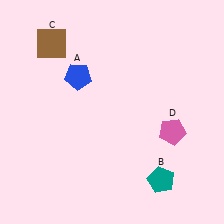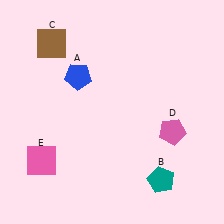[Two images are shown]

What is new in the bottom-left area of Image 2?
A pink square (E) was added in the bottom-left area of Image 2.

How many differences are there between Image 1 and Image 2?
There is 1 difference between the two images.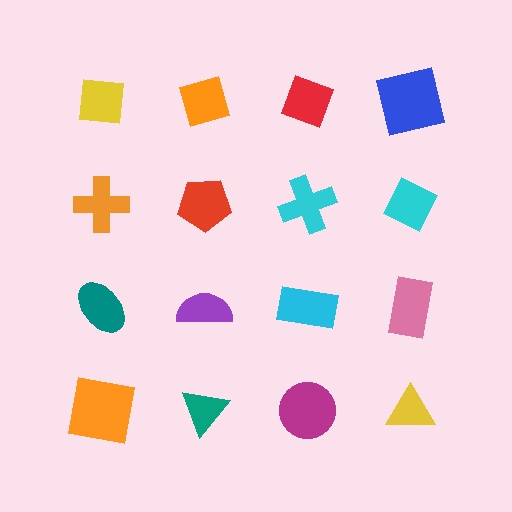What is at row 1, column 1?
A yellow square.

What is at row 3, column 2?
A purple semicircle.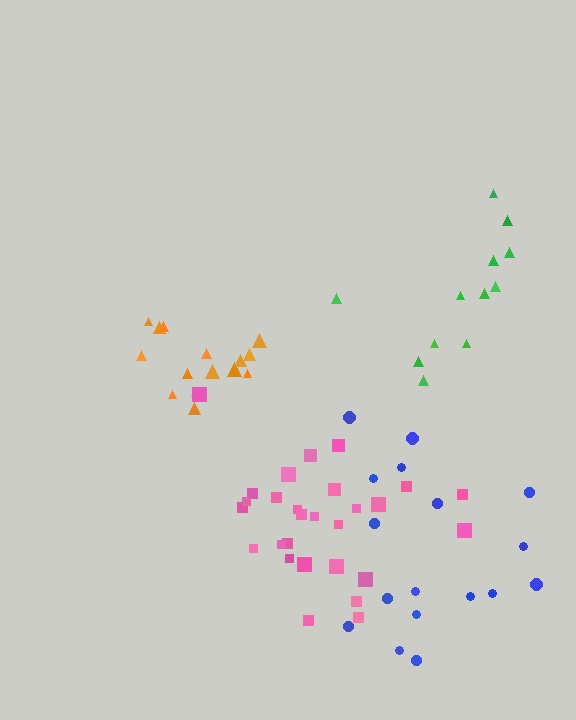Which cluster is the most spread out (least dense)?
Blue.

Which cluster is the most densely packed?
Orange.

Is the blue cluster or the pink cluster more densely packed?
Pink.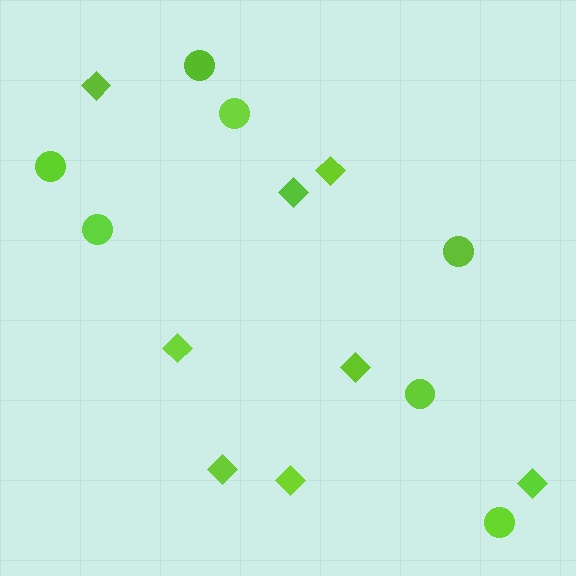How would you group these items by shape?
There are 2 groups: one group of diamonds (8) and one group of circles (7).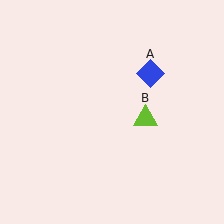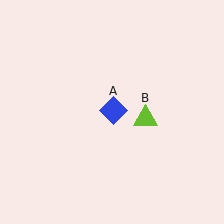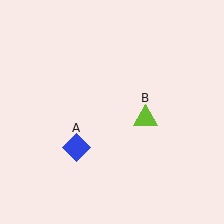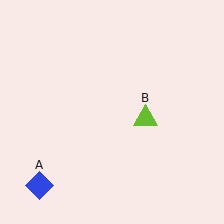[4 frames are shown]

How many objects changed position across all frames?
1 object changed position: blue diamond (object A).